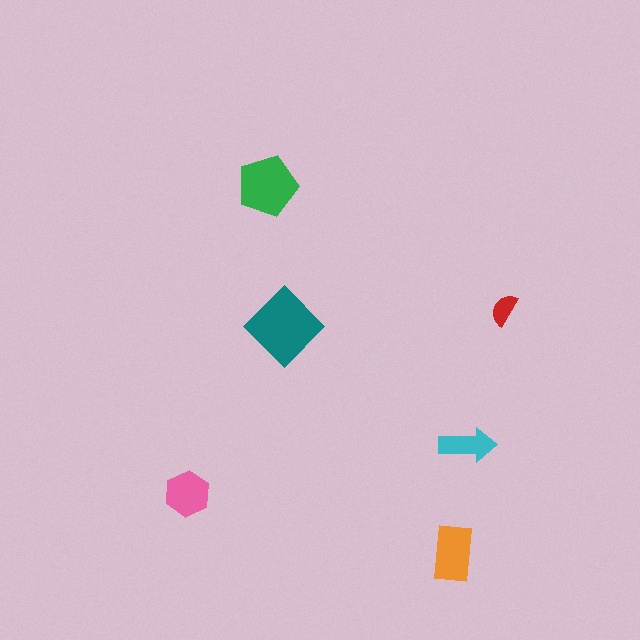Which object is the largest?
The teal diamond.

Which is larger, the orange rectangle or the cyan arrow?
The orange rectangle.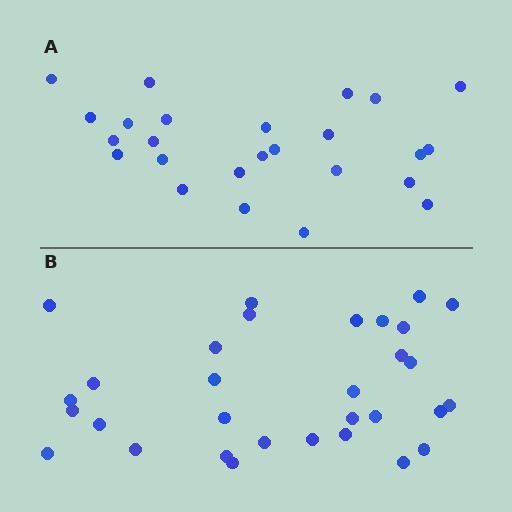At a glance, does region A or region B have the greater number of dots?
Region B (the bottom region) has more dots.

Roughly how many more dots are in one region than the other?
Region B has about 6 more dots than region A.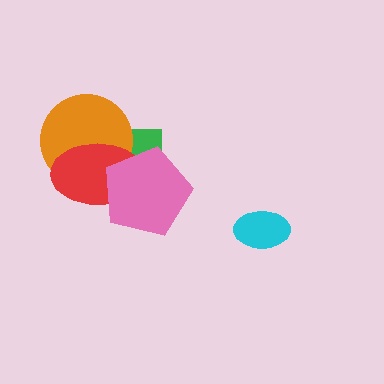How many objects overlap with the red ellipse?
3 objects overlap with the red ellipse.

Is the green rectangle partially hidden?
Yes, it is partially covered by another shape.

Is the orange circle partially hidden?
Yes, it is partially covered by another shape.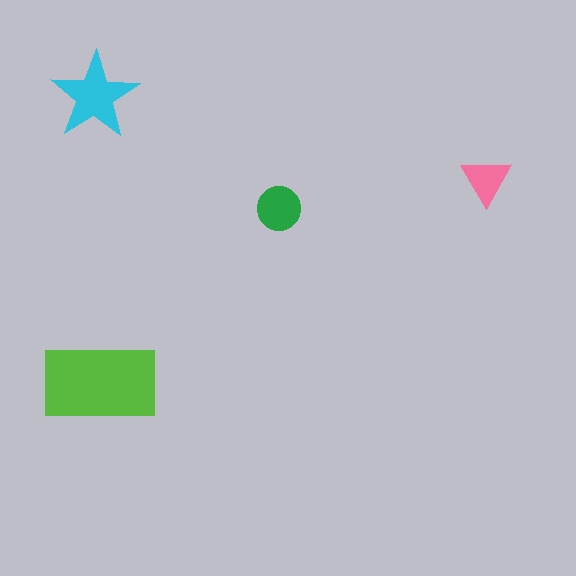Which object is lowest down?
The lime rectangle is bottommost.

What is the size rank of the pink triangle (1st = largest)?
4th.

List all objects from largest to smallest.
The lime rectangle, the cyan star, the green circle, the pink triangle.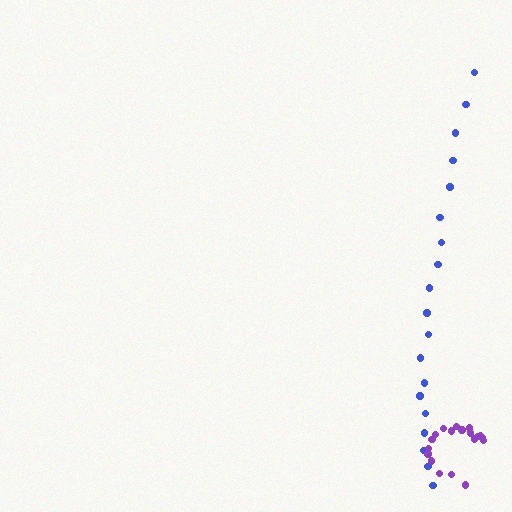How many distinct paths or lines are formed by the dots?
There are 2 distinct paths.